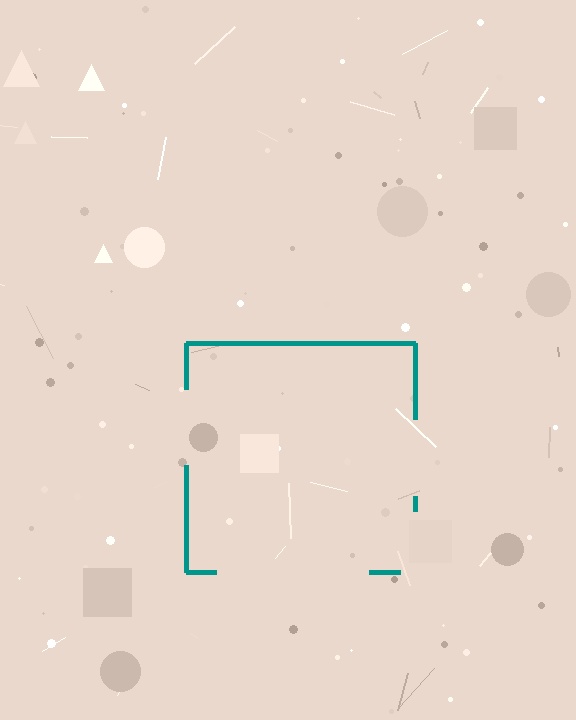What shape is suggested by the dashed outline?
The dashed outline suggests a square.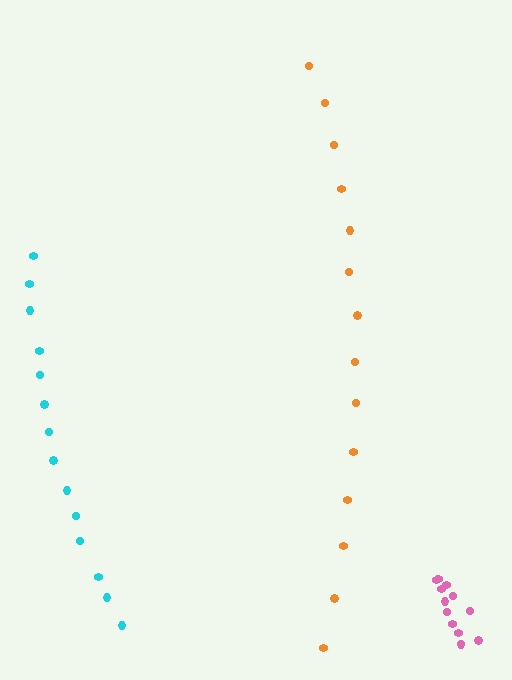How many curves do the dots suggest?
There are 3 distinct paths.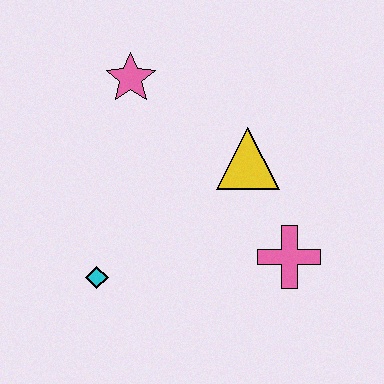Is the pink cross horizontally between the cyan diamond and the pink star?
No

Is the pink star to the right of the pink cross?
No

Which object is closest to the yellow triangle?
The pink cross is closest to the yellow triangle.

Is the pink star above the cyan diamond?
Yes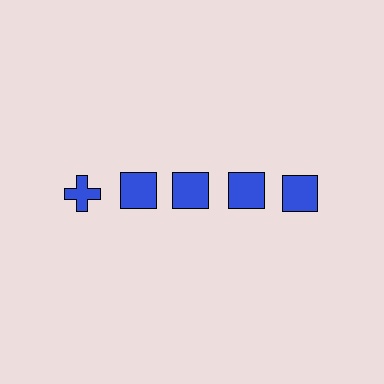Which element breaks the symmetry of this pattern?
The blue cross in the top row, leftmost column breaks the symmetry. All other shapes are blue squares.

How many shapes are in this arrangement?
There are 5 shapes arranged in a grid pattern.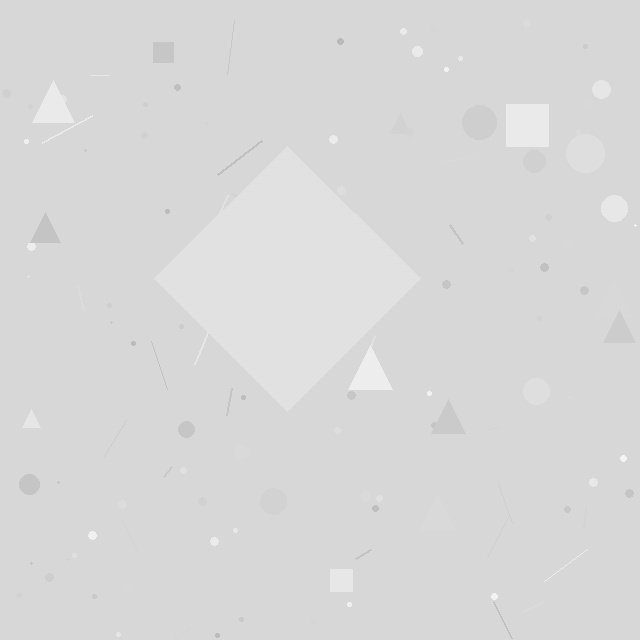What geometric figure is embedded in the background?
A diamond is embedded in the background.